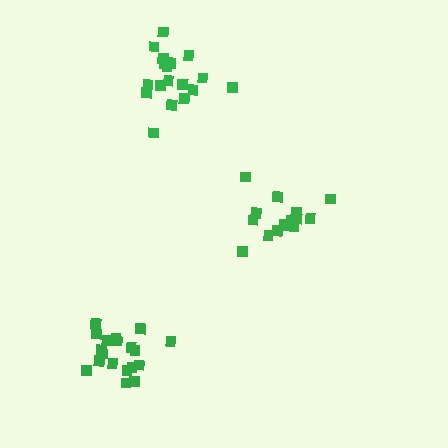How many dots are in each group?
Group 1: 18 dots, Group 2: 15 dots, Group 3: 19 dots (52 total).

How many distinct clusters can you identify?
There are 3 distinct clusters.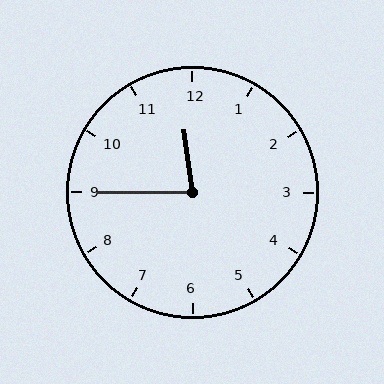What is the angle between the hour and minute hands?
Approximately 82 degrees.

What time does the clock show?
11:45.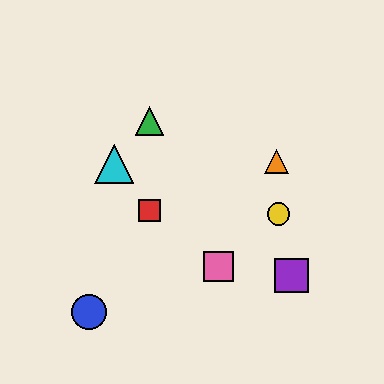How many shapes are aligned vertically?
2 shapes (the red square, the green triangle) are aligned vertically.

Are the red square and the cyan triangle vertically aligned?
No, the red square is at x≈150 and the cyan triangle is at x≈114.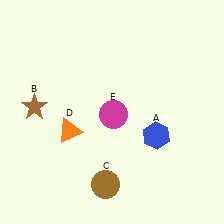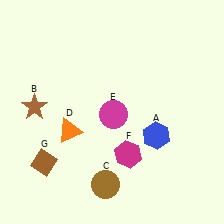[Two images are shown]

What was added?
A magenta hexagon (F), a brown diamond (G) were added in Image 2.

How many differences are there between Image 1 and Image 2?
There are 2 differences between the two images.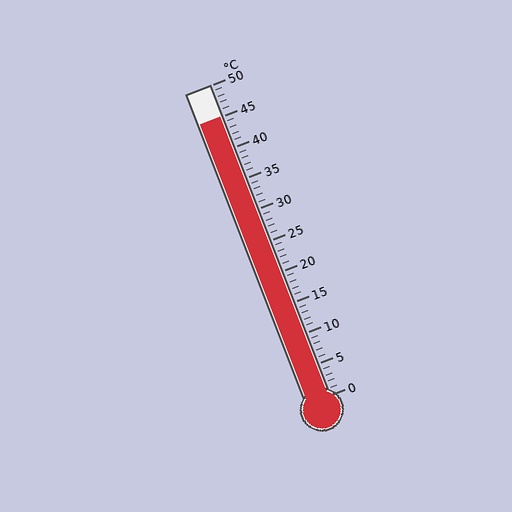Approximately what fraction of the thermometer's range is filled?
The thermometer is filled to approximately 90% of its range.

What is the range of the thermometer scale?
The thermometer scale ranges from 0°C to 50°C.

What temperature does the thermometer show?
The thermometer shows approximately 45°C.